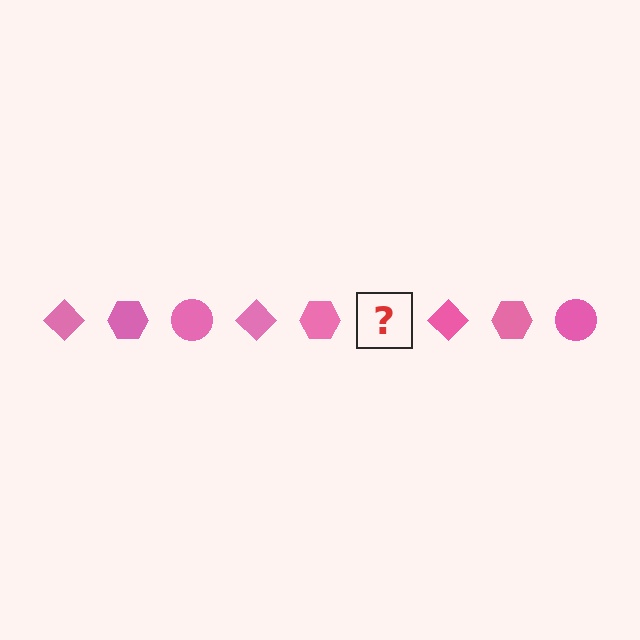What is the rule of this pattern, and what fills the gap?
The rule is that the pattern cycles through diamond, hexagon, circle shapes in pink. The gap should be filled with a pink circle.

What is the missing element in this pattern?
The missing element is a pink circle.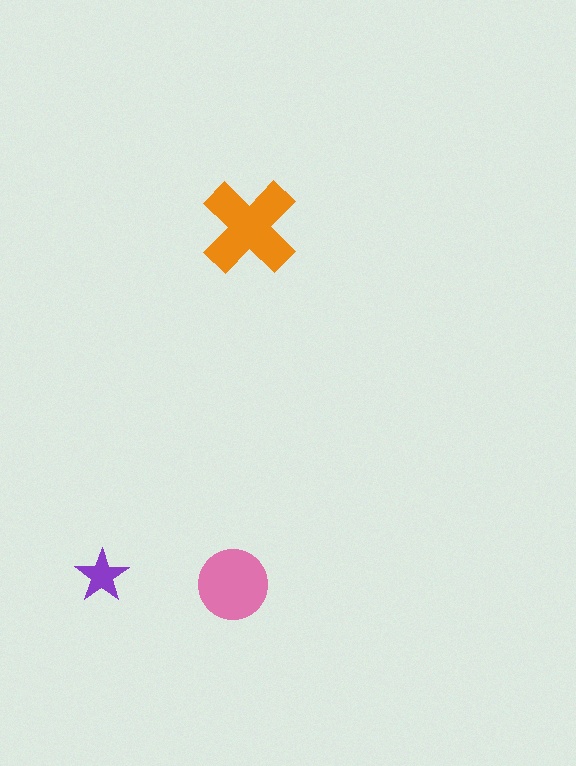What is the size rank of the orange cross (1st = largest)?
1st.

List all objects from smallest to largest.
The purple star, the pink circle, the orange cross.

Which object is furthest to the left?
The purple star is leftmost.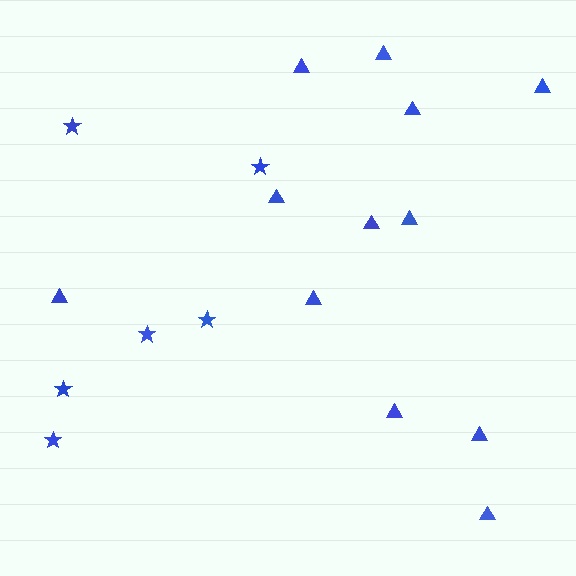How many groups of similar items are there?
There are 2 groups: one group of triangles (12) and one group of stars (6).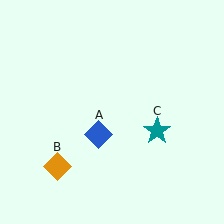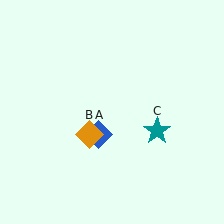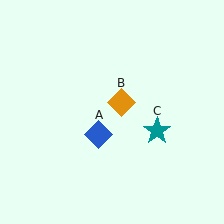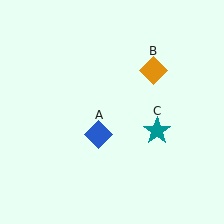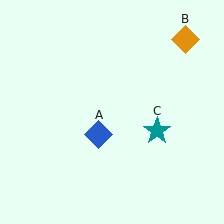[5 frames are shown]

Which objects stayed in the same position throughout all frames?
Blue diamond (object A) and teal star (object C) remained stationary.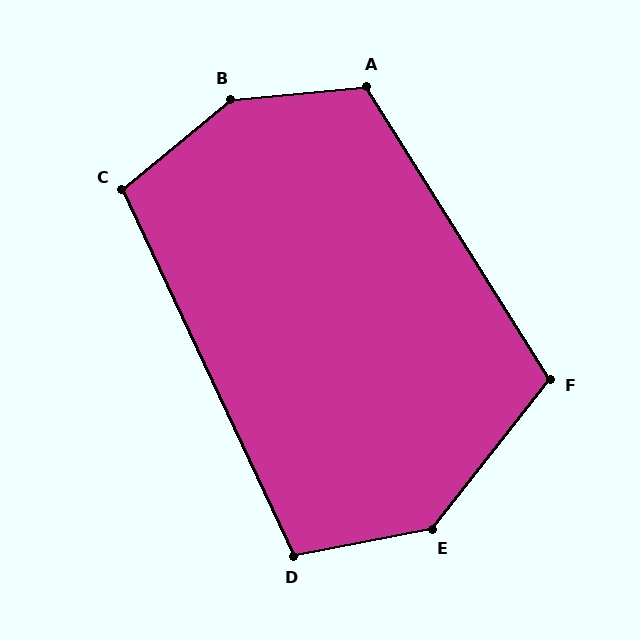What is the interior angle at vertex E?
Approximately 139 degrees (obtuse).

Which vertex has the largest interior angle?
B, at approximately 146 degrees.